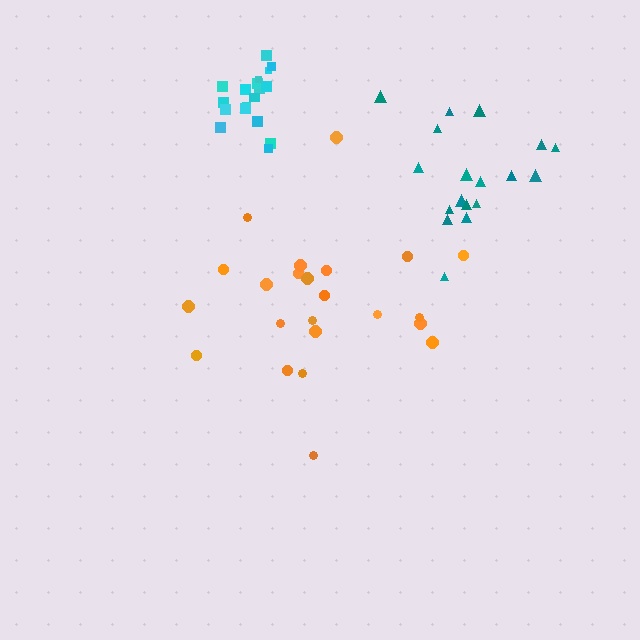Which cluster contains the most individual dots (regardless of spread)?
Orange (23).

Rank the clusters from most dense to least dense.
cyan, teal, orange.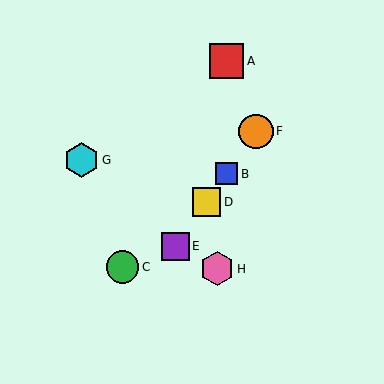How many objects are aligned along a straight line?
4 objects (B, D, E, F) are aligned along a straight line.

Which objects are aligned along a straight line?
Objects B, D, E, F are aligned along a straight line.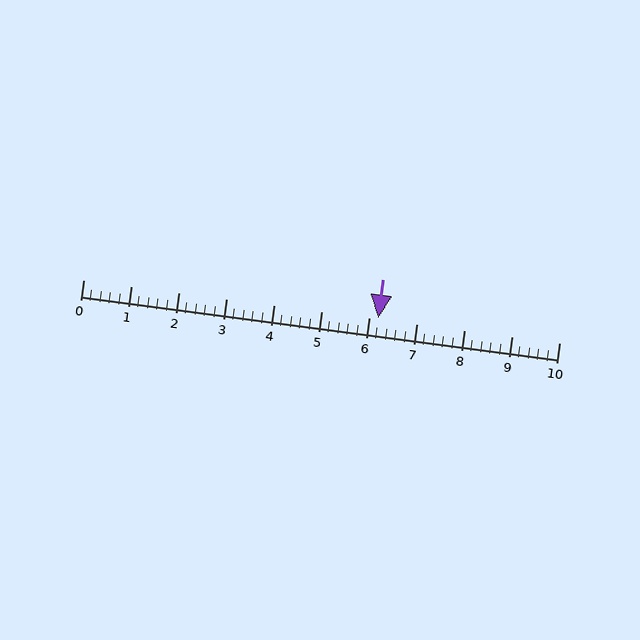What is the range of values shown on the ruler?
The ruler shows values from 0 to 10.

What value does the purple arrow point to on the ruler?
The purple arrow points to approximately 6.2.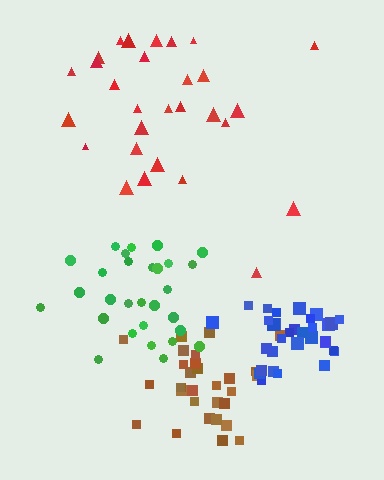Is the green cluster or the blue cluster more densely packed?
Blue.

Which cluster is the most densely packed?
Blue.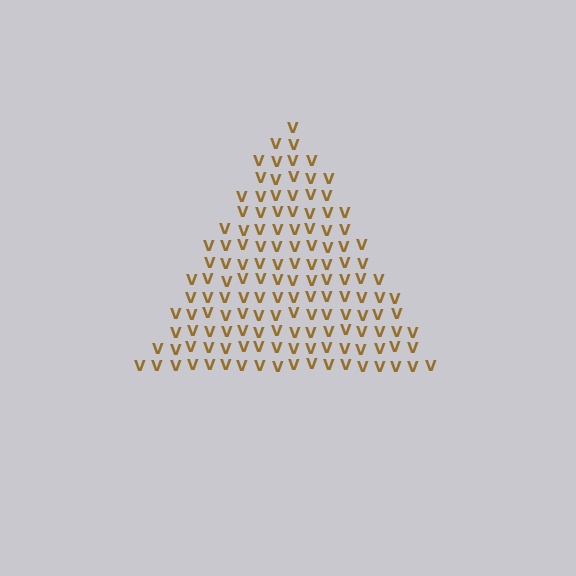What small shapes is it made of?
It is made of small letter V's.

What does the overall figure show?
The overall figure shows a triangle.